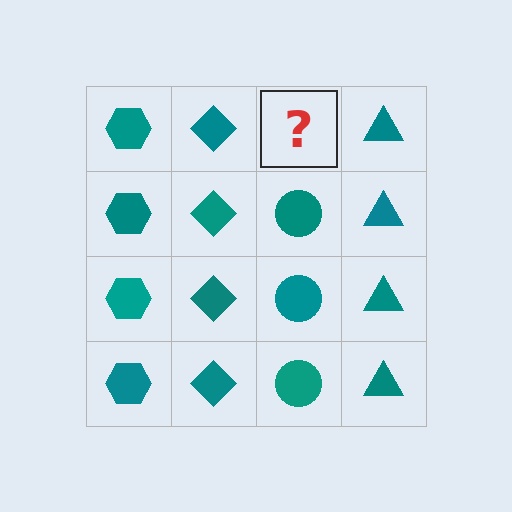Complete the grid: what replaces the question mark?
The question mark should be replaced with a teal circle.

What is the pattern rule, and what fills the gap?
The rule is that each column has a consistent shape. The gap should be filled with a teal circle.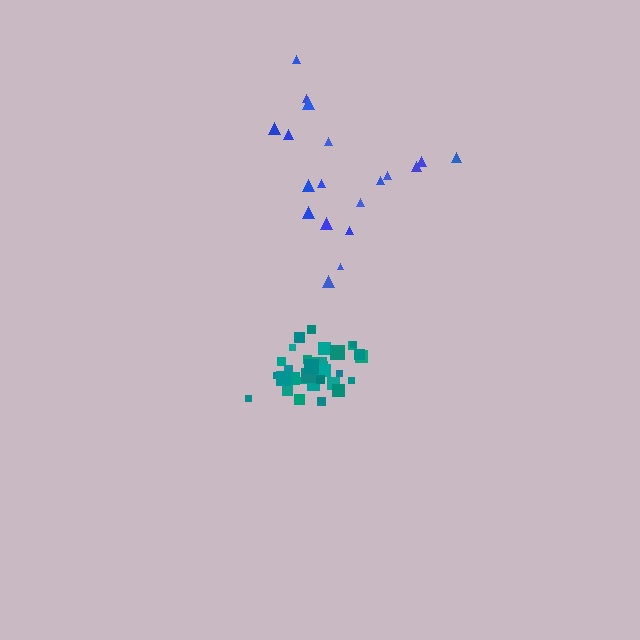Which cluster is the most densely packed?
Teal.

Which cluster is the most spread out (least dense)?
Blue.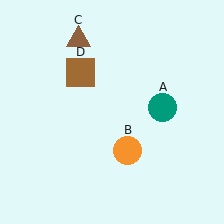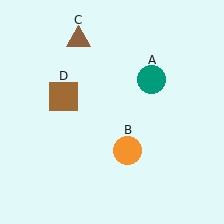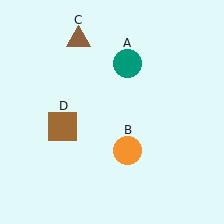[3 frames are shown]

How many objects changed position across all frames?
2 objects changed position: teal circle (object A), brown square (object D).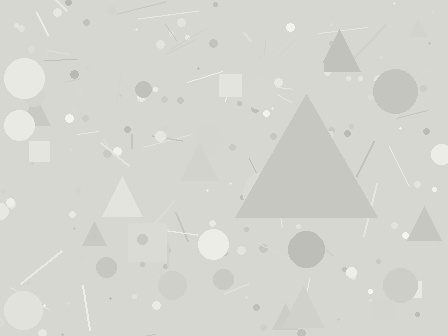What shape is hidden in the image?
A triangle is hidden in the image.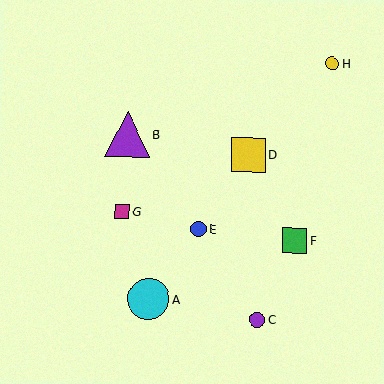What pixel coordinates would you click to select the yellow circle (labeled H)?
Click at (332, 64) to select the yellow circle H.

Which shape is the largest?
The purple triangle (labeled B) is the largest.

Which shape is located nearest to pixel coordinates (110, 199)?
The magenta square (labeled G) at (122, 212) is nearest to that location.